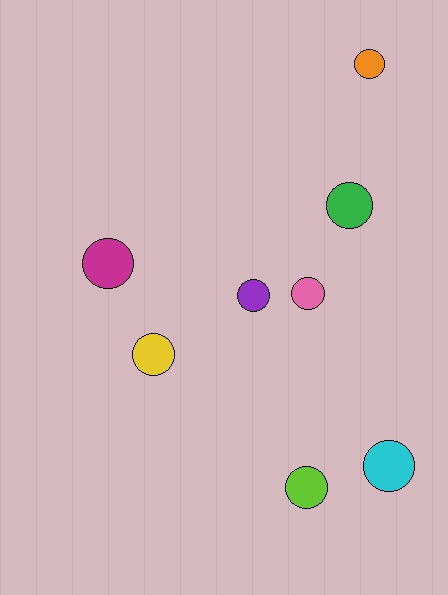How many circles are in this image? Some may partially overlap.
There are 8 circles.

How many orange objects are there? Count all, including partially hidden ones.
There is 1 orange object.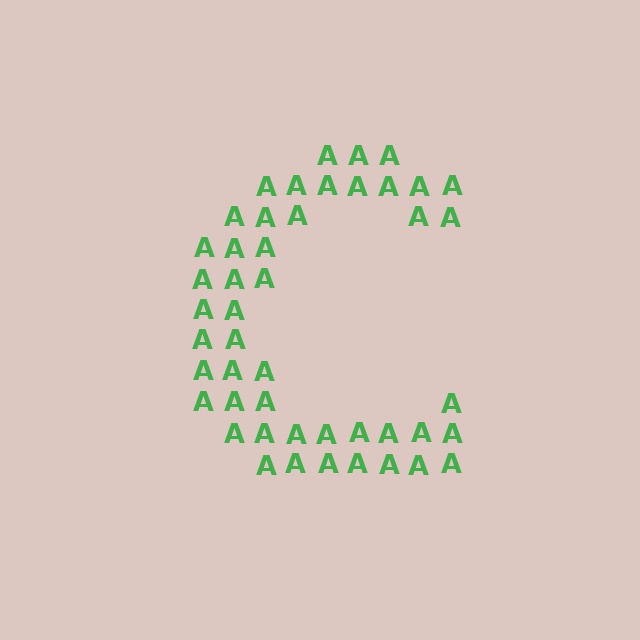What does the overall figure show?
The overall figure shows the letter C.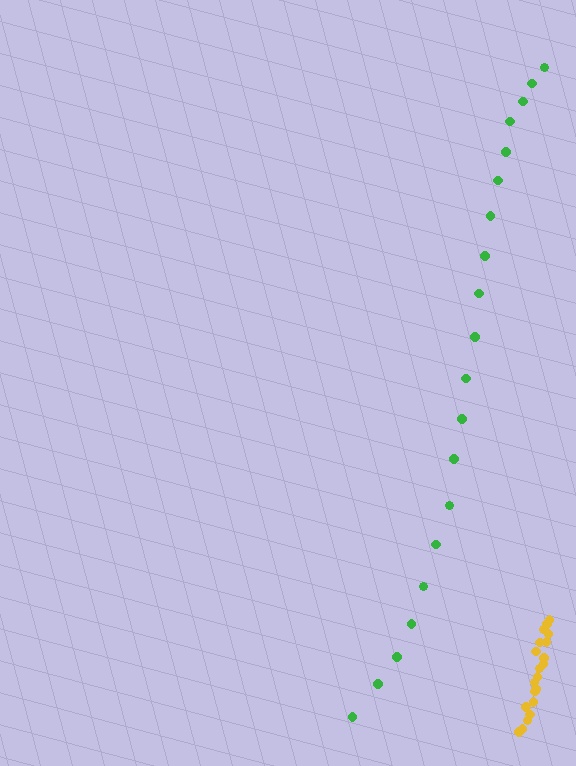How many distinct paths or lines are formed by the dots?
There are 2 distinct paths.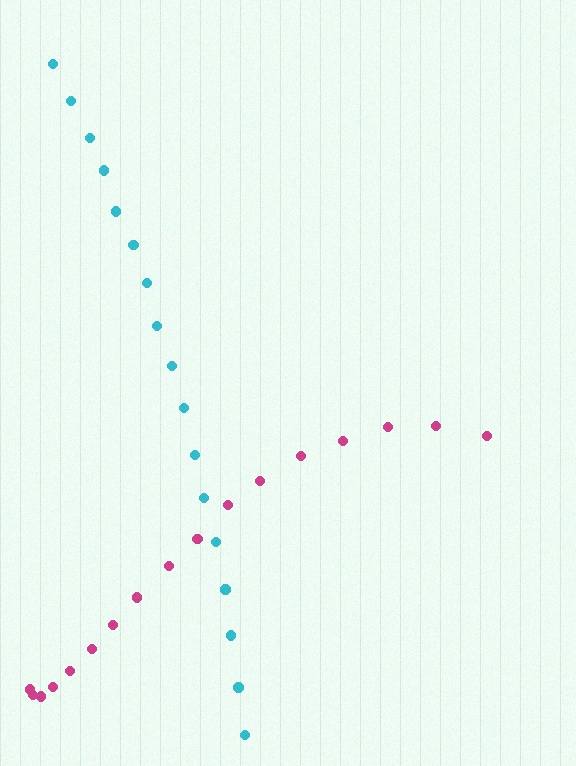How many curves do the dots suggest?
There are 2 distinct paths.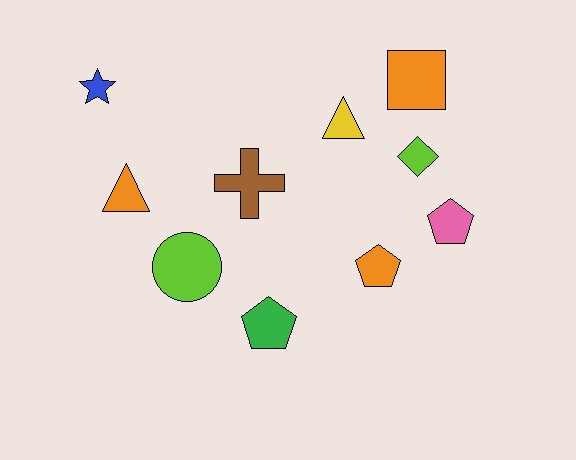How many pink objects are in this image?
There is 1 pink object.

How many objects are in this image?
There are 10 objects.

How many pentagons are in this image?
There are 3 pentagons.